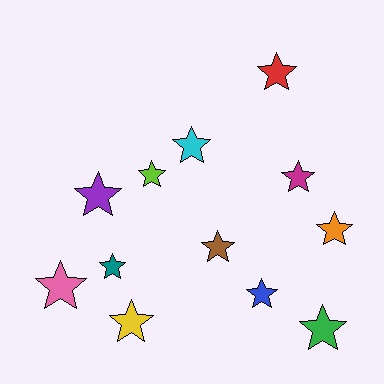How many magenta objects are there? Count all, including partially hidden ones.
There is 1 magenta object.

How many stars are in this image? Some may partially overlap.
There are 12 stars.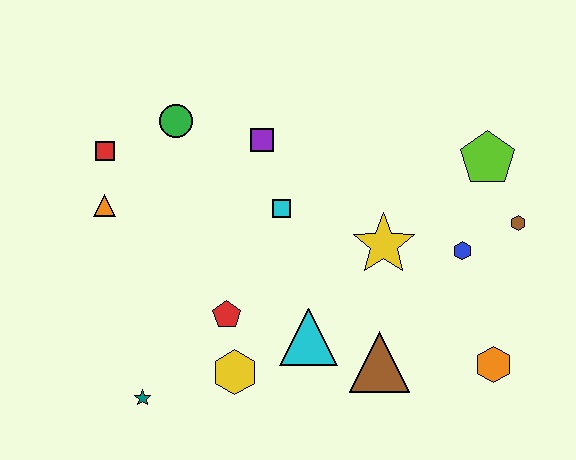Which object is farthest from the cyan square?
The orange hexagon is farthest from the cyan square.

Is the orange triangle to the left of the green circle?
Yes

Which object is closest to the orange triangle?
The red square is closest to the orange triangle.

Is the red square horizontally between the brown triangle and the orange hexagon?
No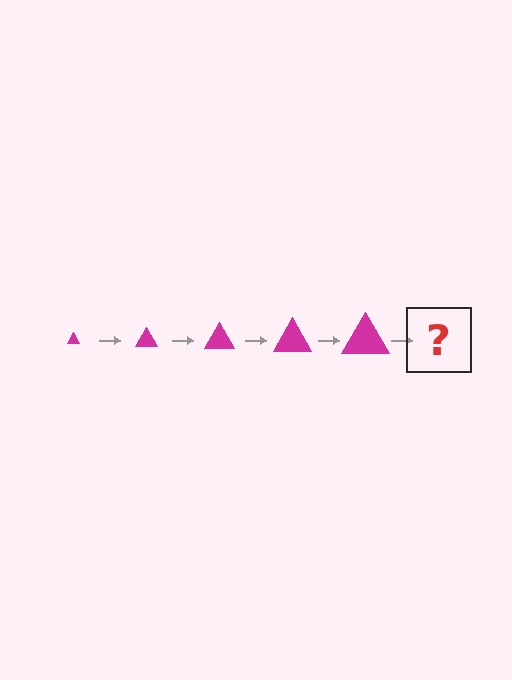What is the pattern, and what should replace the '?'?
The pattern is that the triangle gets progressively larger each step. The '?' should be a magenta triangle, larger than the previous one.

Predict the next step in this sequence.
The next step is a magenta triangle, larger than the previous one.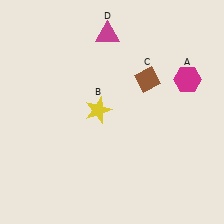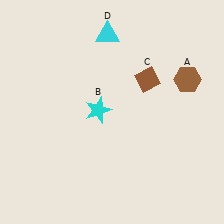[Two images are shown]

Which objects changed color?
A changed from magenta to brown. B changed from yellow to cyan. D changed from magenta to cyan.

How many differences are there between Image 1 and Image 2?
There are 3 differences between the two images.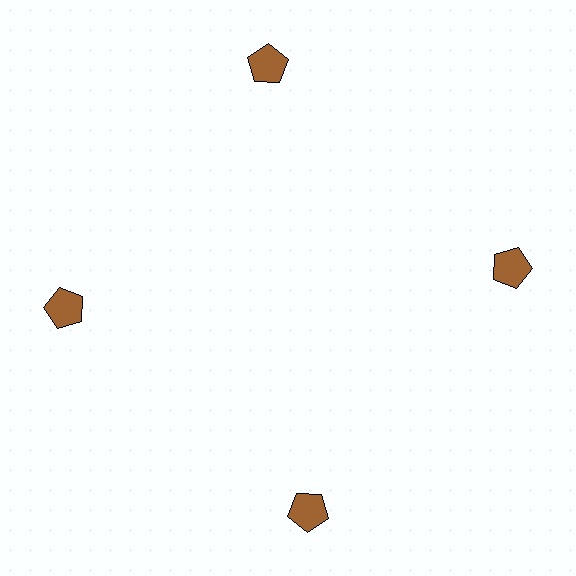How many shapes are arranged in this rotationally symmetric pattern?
There are 4 shapes, arranged in 4 groups of 1.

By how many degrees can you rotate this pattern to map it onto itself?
The pattern maps onto itself every 90 degrees of rotation.